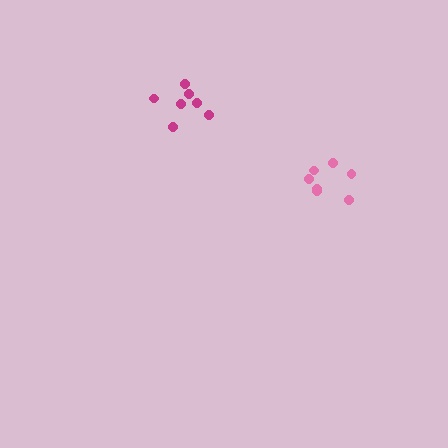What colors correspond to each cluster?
The clusters are colored: magenta, pink.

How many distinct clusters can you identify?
There are 2 distinct clusters.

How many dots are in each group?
Group 1: 7 dots, Group 2: 7 dots (14 total).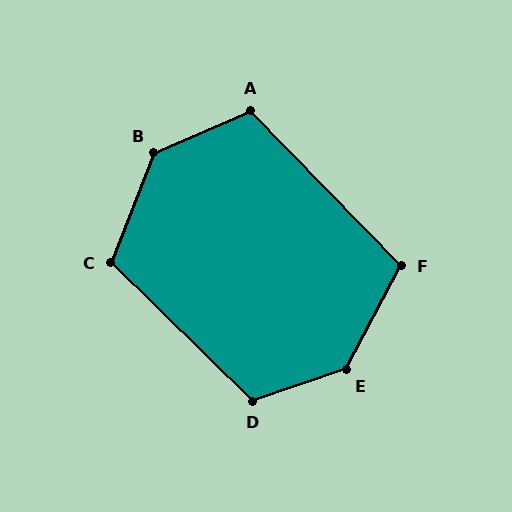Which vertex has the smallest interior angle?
F, at approximately 108 degrees.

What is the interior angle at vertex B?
Approximately 135 degrees (obtuse).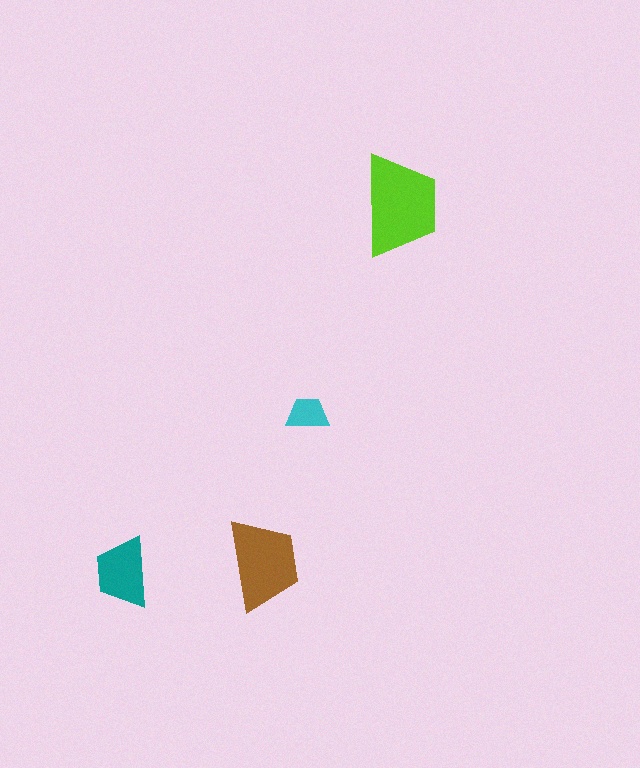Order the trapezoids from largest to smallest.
the lime one, the brown one, the teal one, the cyan one.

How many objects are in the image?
There are 4 objects in the image.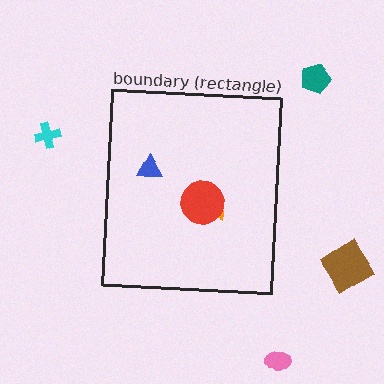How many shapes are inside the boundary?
3 inside, 4 outside.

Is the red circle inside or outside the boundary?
Inside.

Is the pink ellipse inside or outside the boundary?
Outside.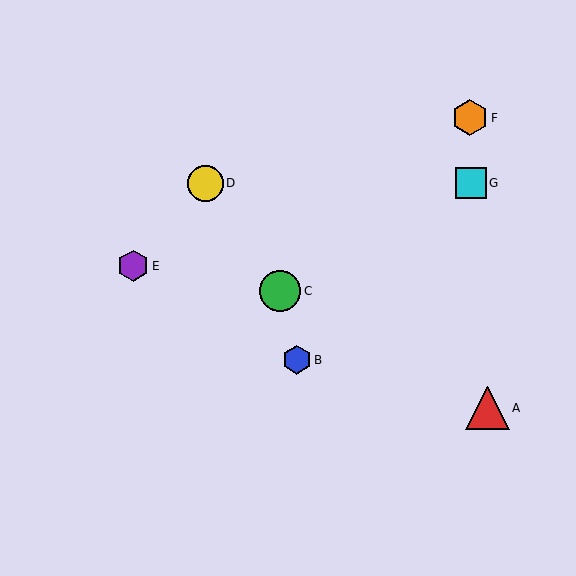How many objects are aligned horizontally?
2 objects (D, G) are aligned horizontally.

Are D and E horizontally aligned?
No, D is at y≈183 and E is at y≈266.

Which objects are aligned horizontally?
Objects D, G are aligned horizontally.